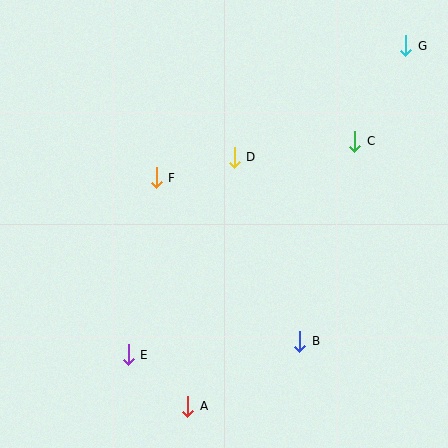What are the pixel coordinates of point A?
Point A is at (188, 406).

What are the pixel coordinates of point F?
Point F is at (156, 178).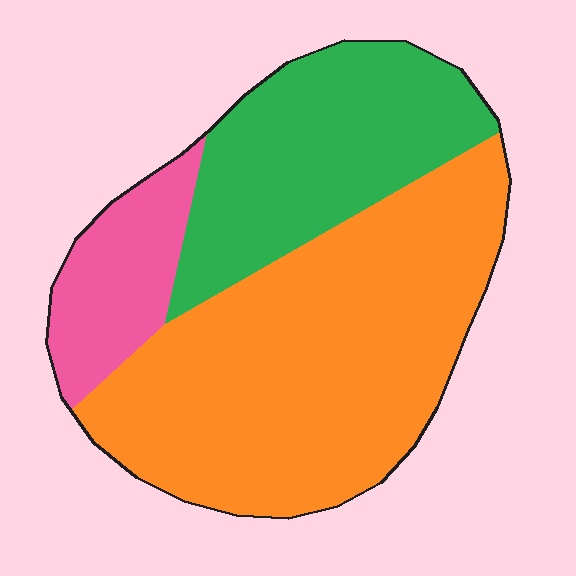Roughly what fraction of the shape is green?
Green covers about 30% of the shape.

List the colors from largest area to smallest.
From largest to smallest: orange, green, pink.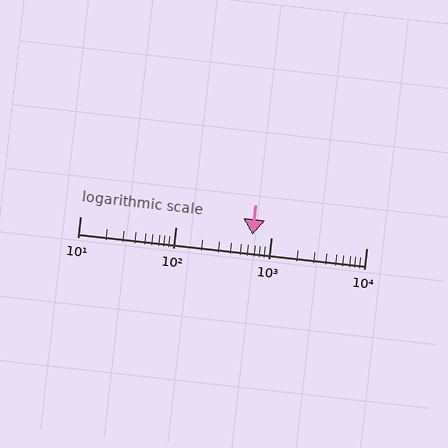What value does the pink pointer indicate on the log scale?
The pointer indicates approximately 640.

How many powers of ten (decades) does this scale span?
The scale spans 3 decades, from 10 to 10000.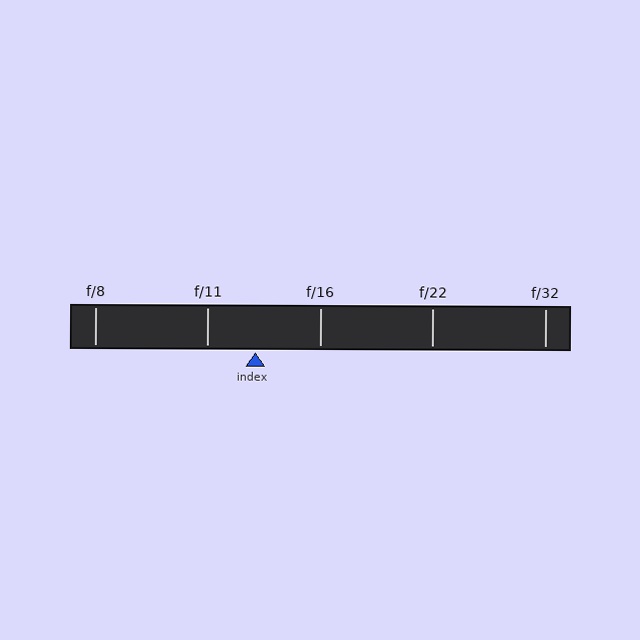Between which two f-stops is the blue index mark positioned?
The index mark is between f/11 and f/16.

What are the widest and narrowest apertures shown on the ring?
The widest aperture shown is f/8 and the narrowest is f/32.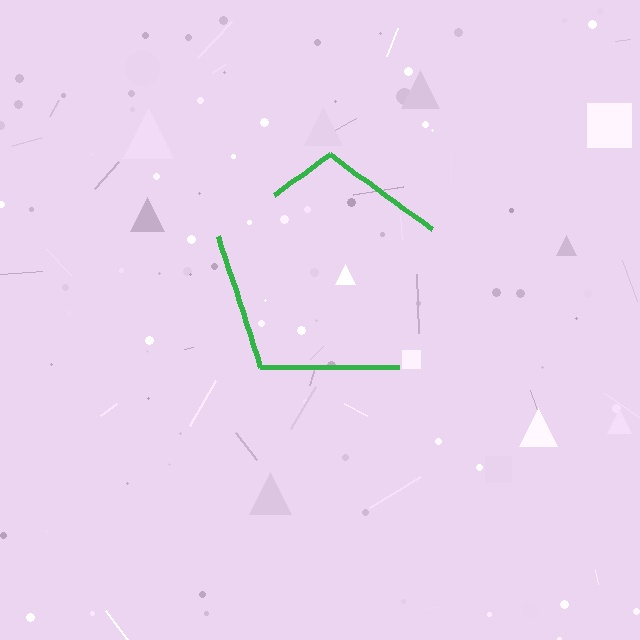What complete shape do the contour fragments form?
The contour fragments form a pentagon.